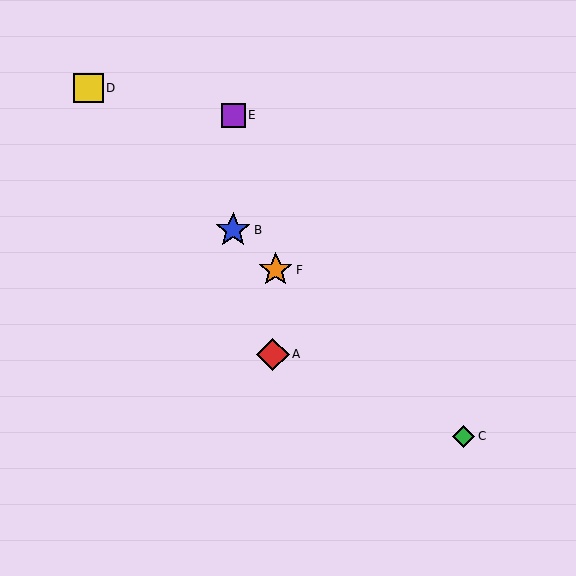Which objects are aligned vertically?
Objects B, E are aligned vertically.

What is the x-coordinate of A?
Object A is at x≈273.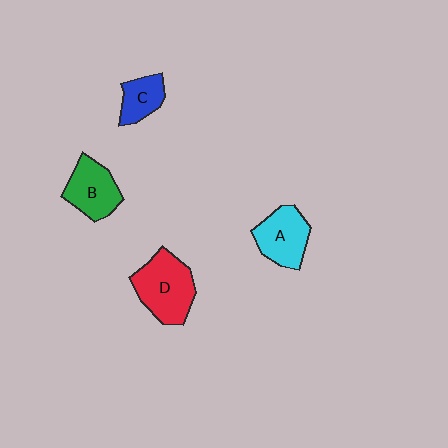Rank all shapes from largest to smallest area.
From largest to smallest: D (red), A (cyan), B (green), C (blue).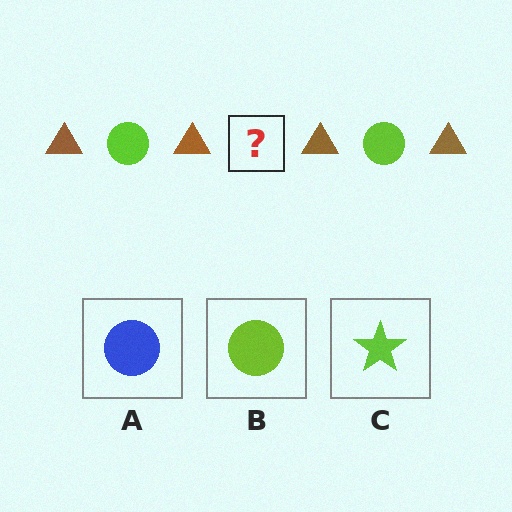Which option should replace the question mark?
Option B.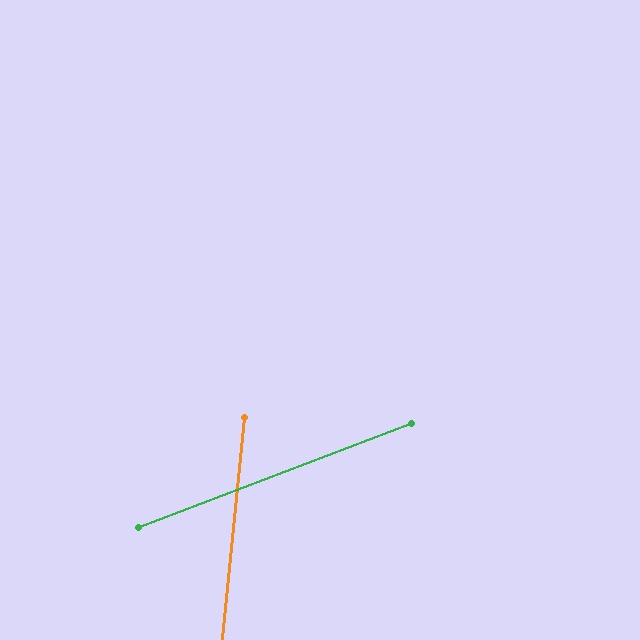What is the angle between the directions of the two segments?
Approximately 64 degrees.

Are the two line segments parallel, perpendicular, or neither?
Neither parallel nor perpendicular — they differ by about 64°.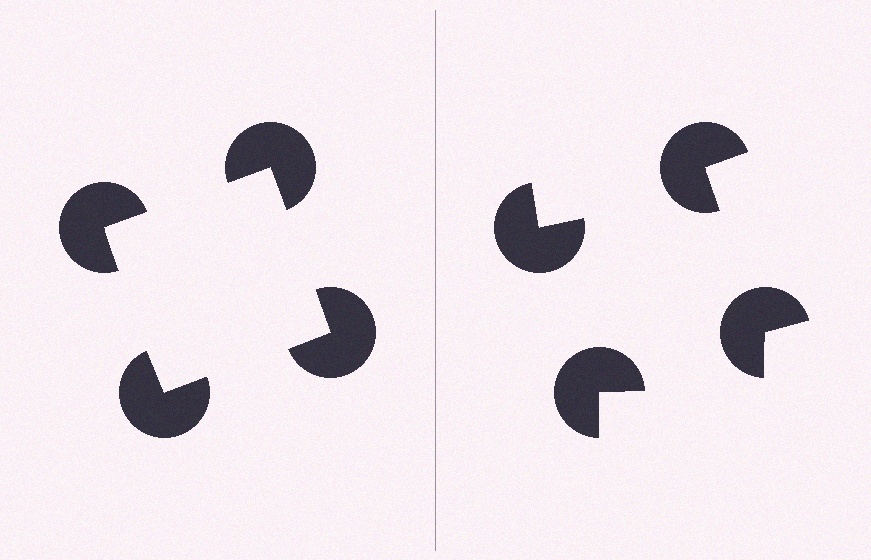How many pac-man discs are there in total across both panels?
8 — 4 on each side.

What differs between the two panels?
The pac-man discs are positioned identically on both sides; only the wedge orientations differ. On the left they align to a square; on the right they are misaligned.